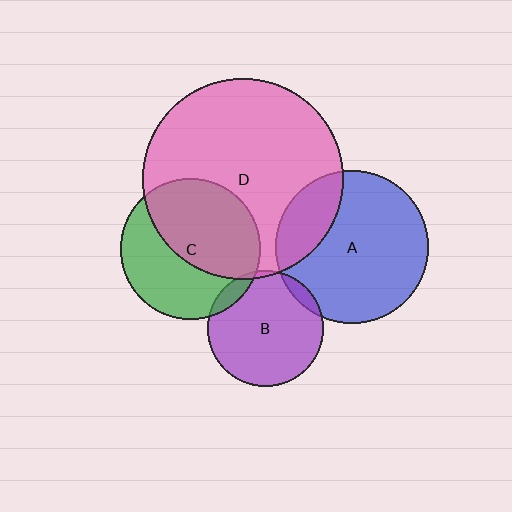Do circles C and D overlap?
Yes.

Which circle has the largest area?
Circle D (pink).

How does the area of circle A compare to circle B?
Approximately 1.7 times.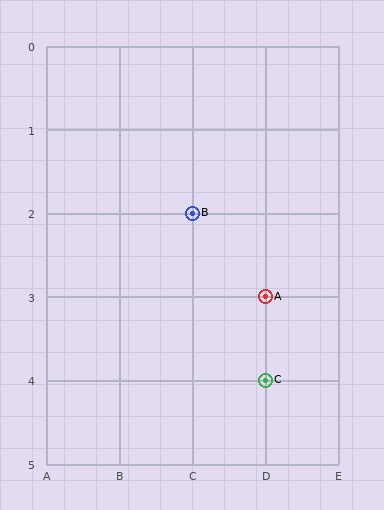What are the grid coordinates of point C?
Point C is at grid coordinates (D, 4).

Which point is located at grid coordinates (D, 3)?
Point A is at (D, 3).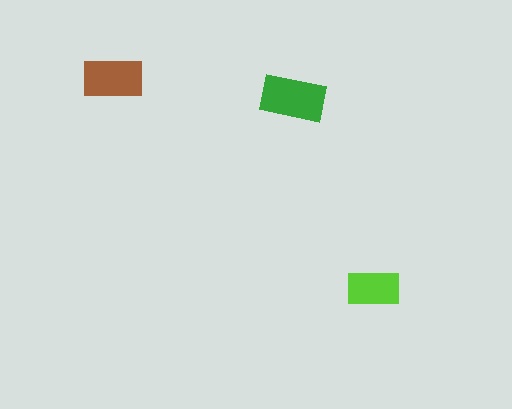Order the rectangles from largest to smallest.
the green one, the brown one, the lime one.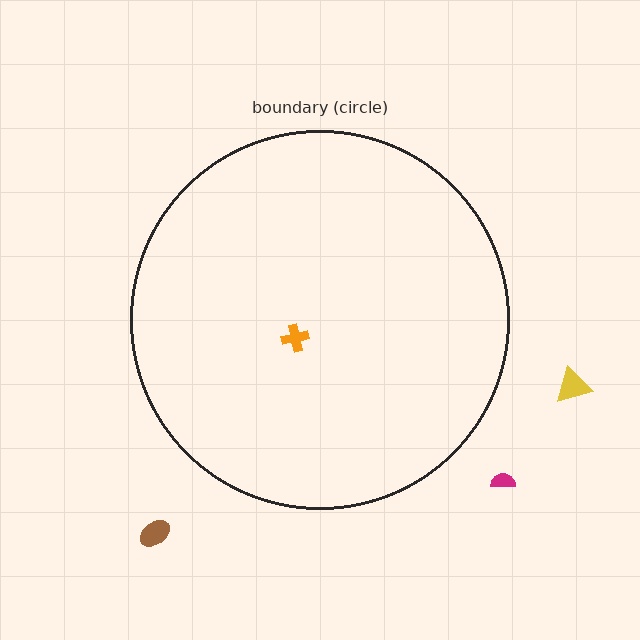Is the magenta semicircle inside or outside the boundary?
Outside.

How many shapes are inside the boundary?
1 inside, 3 outside.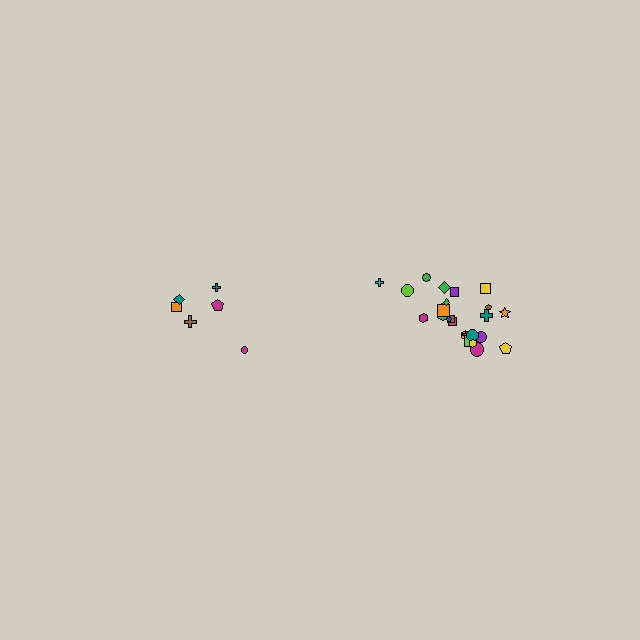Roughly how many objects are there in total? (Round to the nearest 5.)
Roughly 30 objects in total.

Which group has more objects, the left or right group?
The right group.